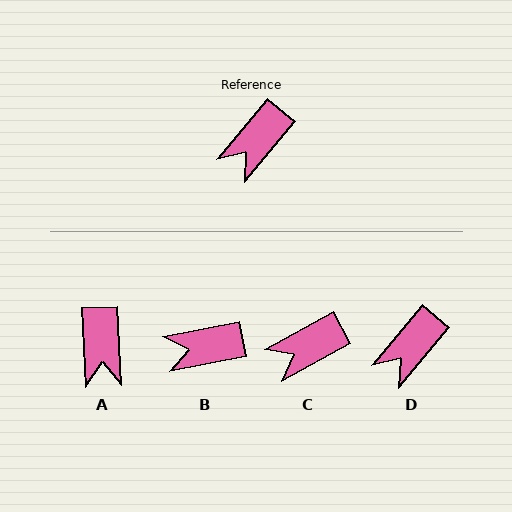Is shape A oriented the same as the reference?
No, it is off by about 42 degrees.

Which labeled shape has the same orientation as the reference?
D.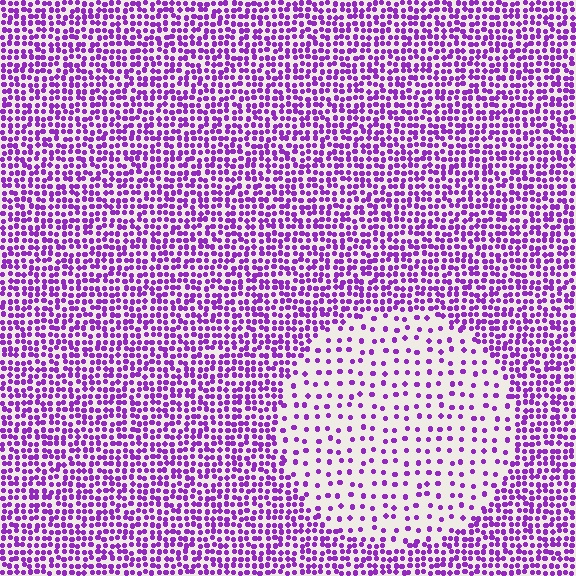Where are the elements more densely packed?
The elements are more densely packed outside the circle boundary.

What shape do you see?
I see a circle.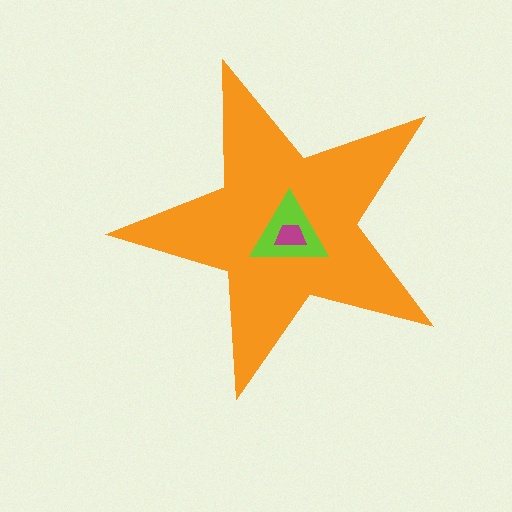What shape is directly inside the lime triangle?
The magenta trapezoid.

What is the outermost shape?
The orange star.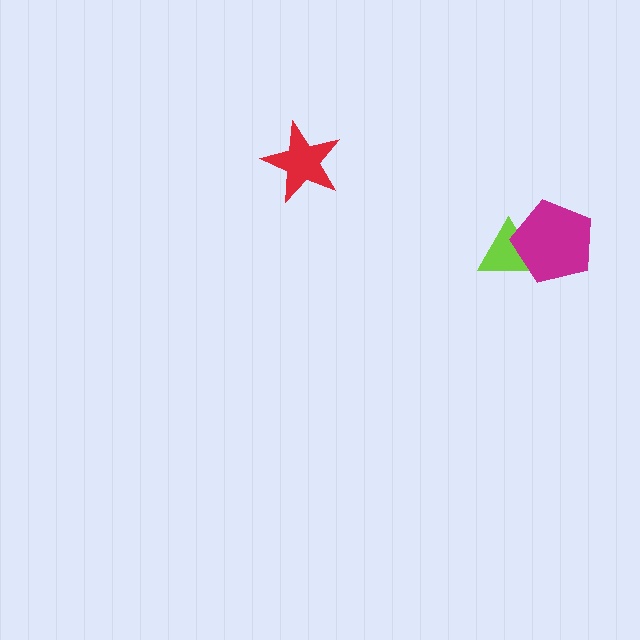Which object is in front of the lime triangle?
The magenta pentagon is in front of the lime triangle.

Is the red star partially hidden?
No, no other shape covers it.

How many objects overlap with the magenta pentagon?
1 object overlaps with the magenta pentagon.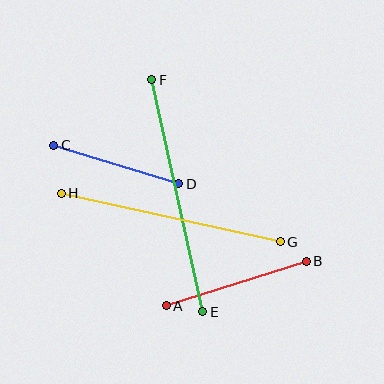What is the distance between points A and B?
The distance is approximately 147 pixels.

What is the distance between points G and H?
The distance is approximately 224 pixels.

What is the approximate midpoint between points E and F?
The midpoint is at approximately (177, 196) pixels.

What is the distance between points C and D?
The distance is approximately 131 pixels.